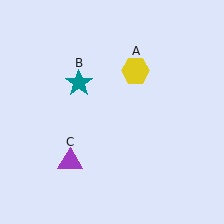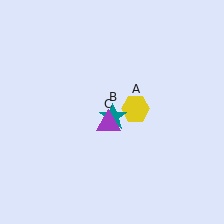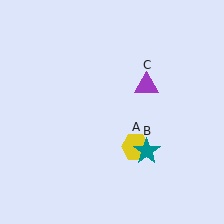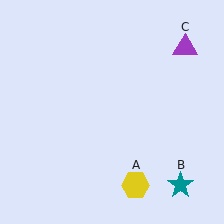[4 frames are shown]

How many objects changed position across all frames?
3 objects changed position: yellow hexagon (object A), teal star (object B), purple triangle (object C).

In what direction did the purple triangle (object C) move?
The purple triangle (object C) moved up and to the right.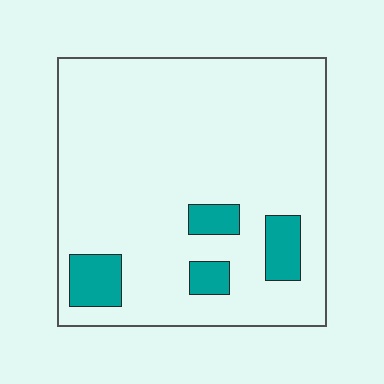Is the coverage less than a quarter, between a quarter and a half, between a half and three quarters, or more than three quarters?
Less than a quarter.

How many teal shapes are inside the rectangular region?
4.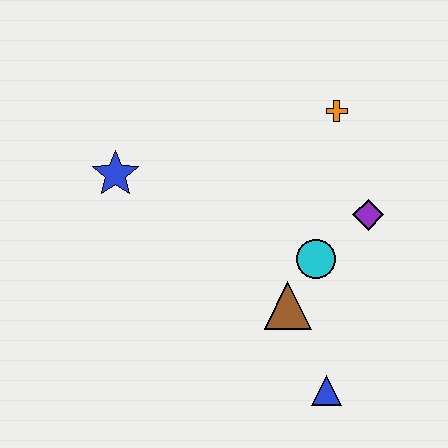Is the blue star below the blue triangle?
No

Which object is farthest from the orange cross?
The blue triangle is farthest from the orange cross.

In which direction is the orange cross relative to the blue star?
The orange cross is to the right of the blue star.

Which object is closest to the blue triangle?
The brown triangle is closest to the blue triangle.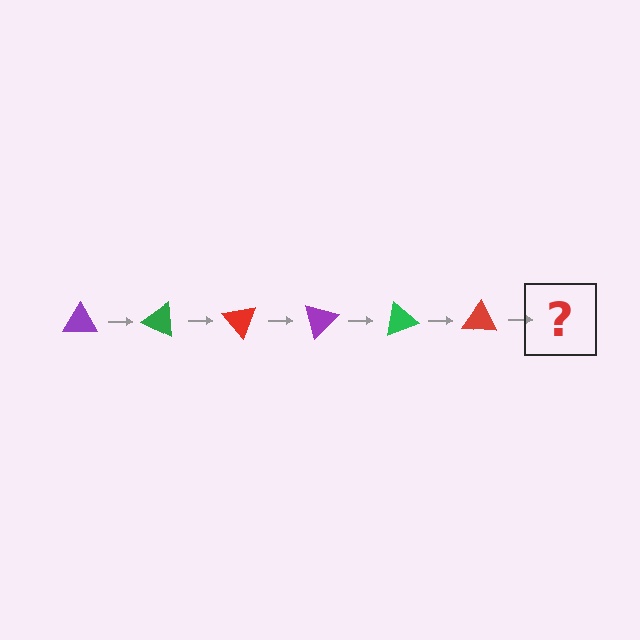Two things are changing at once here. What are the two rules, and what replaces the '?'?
The two rules are that it rotates 25 degrees each step and the color cycles through purple, green, and red. The '?' should be a purple triangle, rotated 150 degrees from the start.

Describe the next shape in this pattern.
It should be a purple triangle, rotated 150 degrees from the start.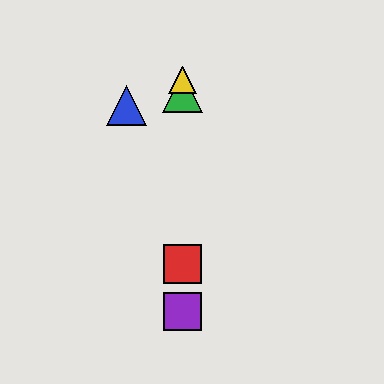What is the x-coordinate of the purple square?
The purple square is at x≈182.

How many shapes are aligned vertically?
4 shapes (the red square, the green triangle, the yellow triangle, the purple square) are aligned vertically.